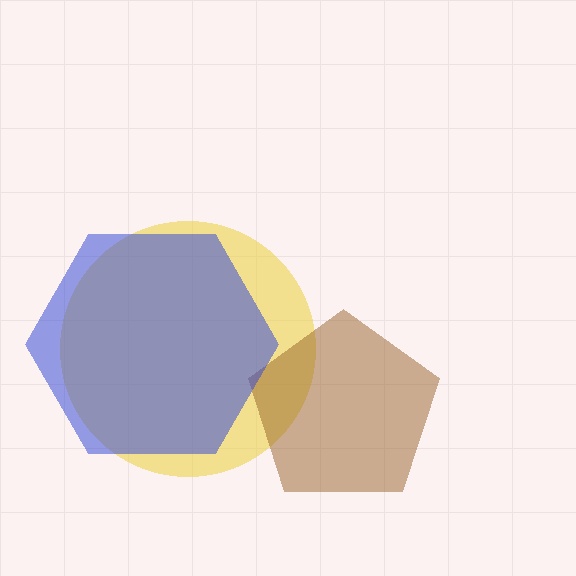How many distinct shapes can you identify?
There are 3 distinct shapes: a yellow circle, a brown pentagon, a blue hexagon.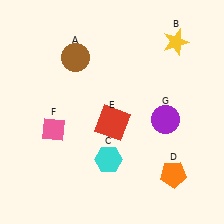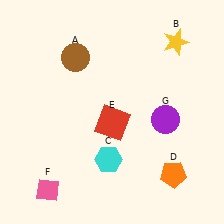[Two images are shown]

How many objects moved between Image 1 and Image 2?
1 object moved between the two images.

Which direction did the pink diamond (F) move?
The pink diamond (F) moved down.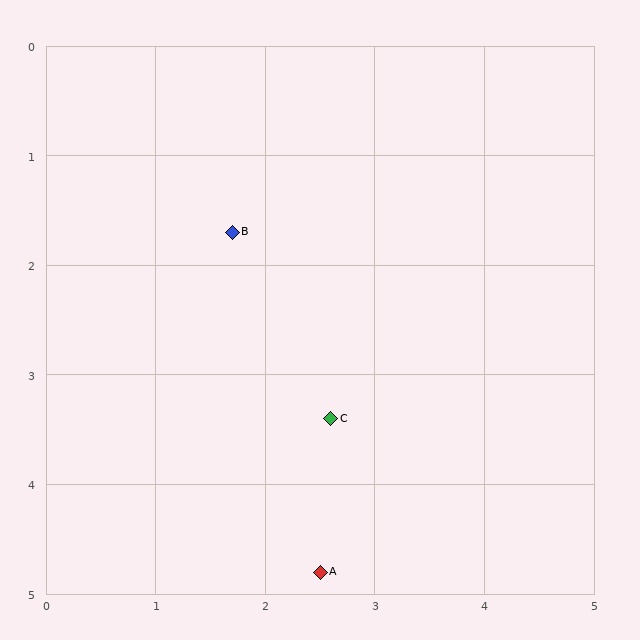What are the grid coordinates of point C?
Point C is at approximately (2.6, 3.4).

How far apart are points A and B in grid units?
Points A and B are about 3.2 grid units apart.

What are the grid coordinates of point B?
Point B is at approximately (1.7, 1.7).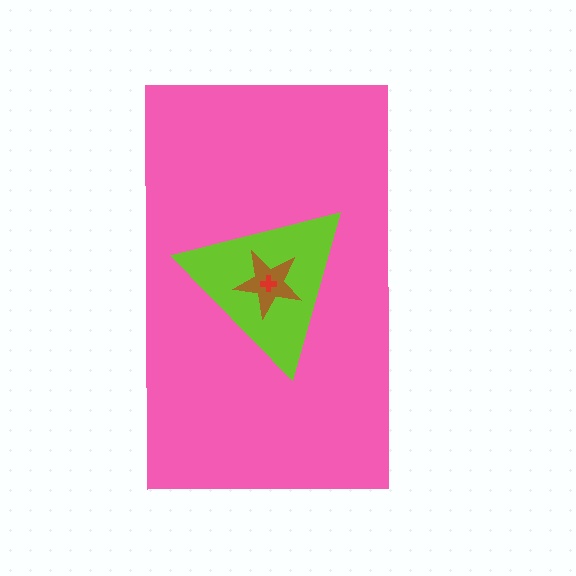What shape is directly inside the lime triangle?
The brown star.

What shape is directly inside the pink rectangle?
The lime triangle.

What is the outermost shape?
The pink rectangle.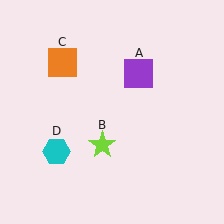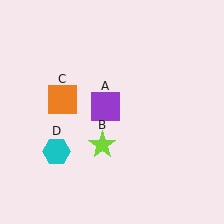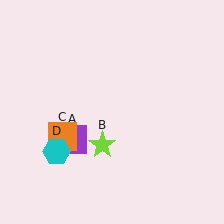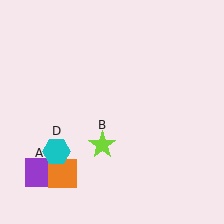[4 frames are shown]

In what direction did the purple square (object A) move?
The purple square (object A) moved down and to the left.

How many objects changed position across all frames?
2 objects changed position: purple square (object A), orange square (object C).